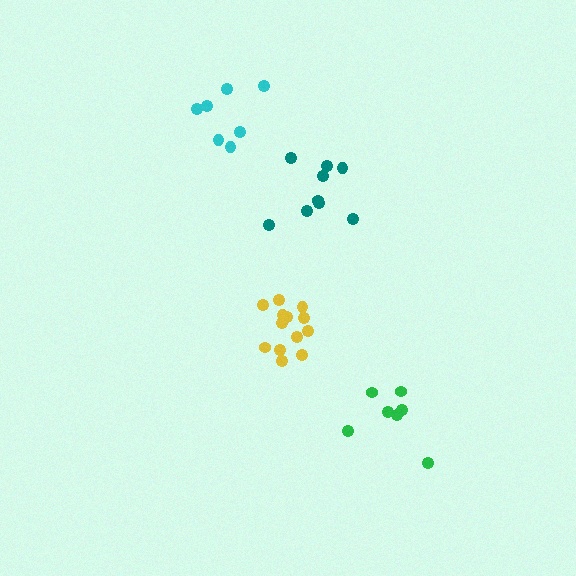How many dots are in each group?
Group 1: 7 dots, Group 2: 9 dots, Group 3: 7 dots, Group 4: 13 dots (36 total).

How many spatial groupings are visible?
There are 4 spatial groupings.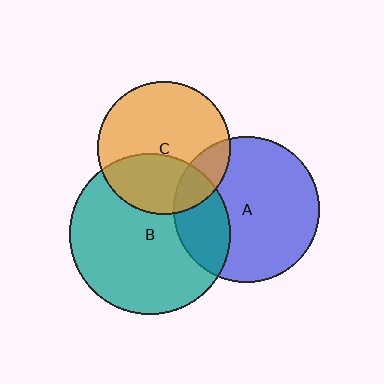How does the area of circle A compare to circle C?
Approximately 1.2 times.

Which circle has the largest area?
Circle B (teal).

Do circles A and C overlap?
Yes.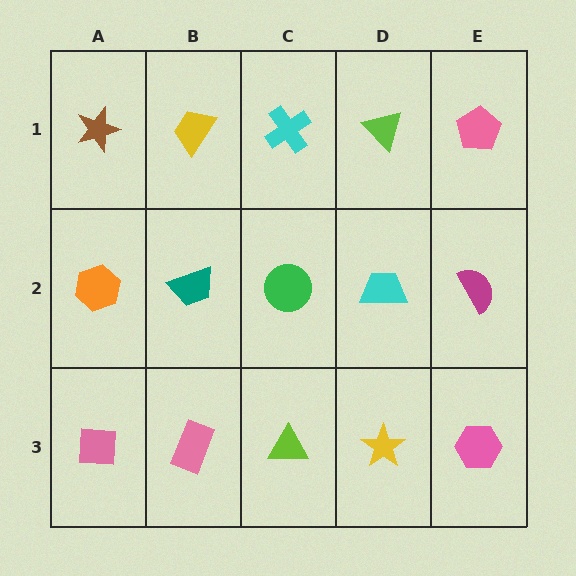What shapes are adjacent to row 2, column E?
A pink pentagon (row 1, column E), a pink hexagon (row 3, column E), a cyan trapezoid (row 2, column D).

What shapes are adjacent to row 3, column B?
A teal trapezoid (row 2, column B), a pink square (row 3, column A), a lime triangle (row 3, column C).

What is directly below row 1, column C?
A green circle.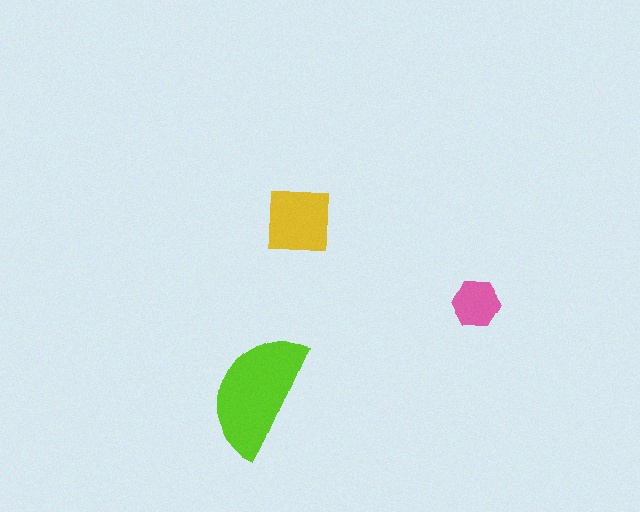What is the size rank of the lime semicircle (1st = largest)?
1st.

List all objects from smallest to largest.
The pink hexagon, the yellow square, the lime semicircle.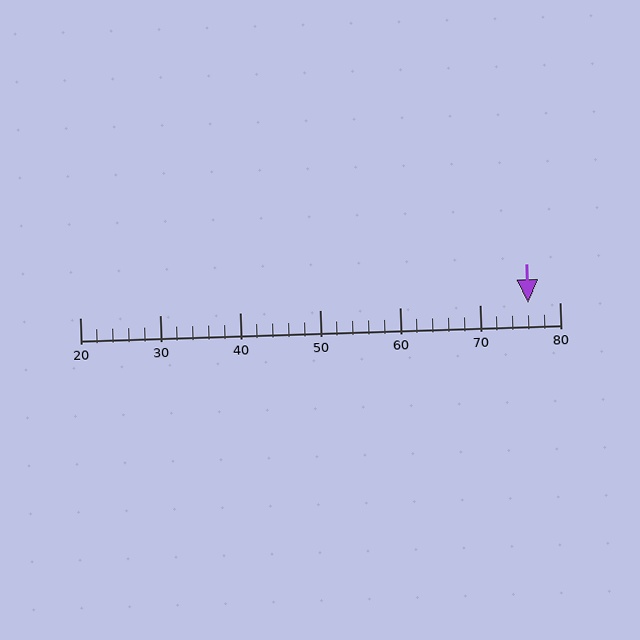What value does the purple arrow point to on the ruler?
The purple arrow points to approximately 76.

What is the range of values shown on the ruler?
The ruler shows values from 20 to 80.